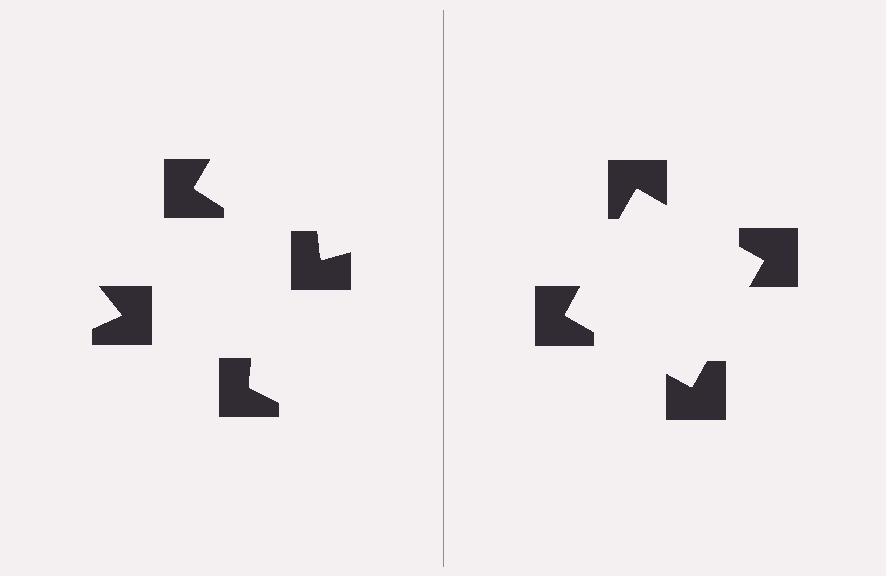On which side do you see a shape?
An illusory square appears on the right side. On the left side the wedge cuts are rotated, so no coherent shape forms.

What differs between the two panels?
The notched squares are positioned identically on both sides; only the wedge orientations differ. On the right they align to a square; on the left they are misaligned.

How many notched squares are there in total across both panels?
8 — 4 on each side.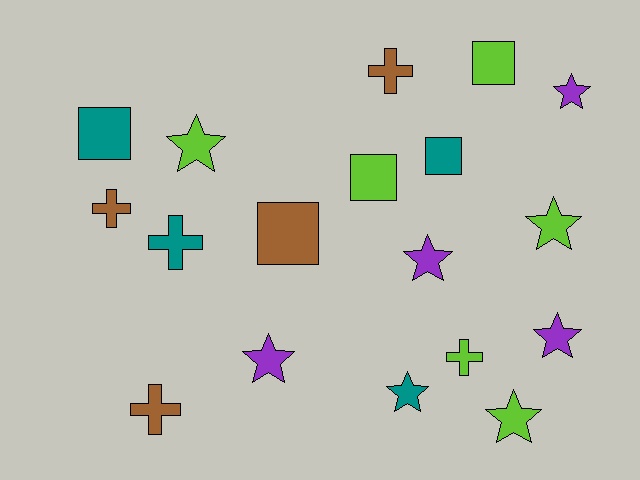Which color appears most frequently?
Lime, with 6 objects.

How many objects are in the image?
There are 18 objects.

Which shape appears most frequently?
Star, with 8 objects.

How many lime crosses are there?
There is 1 lime cross.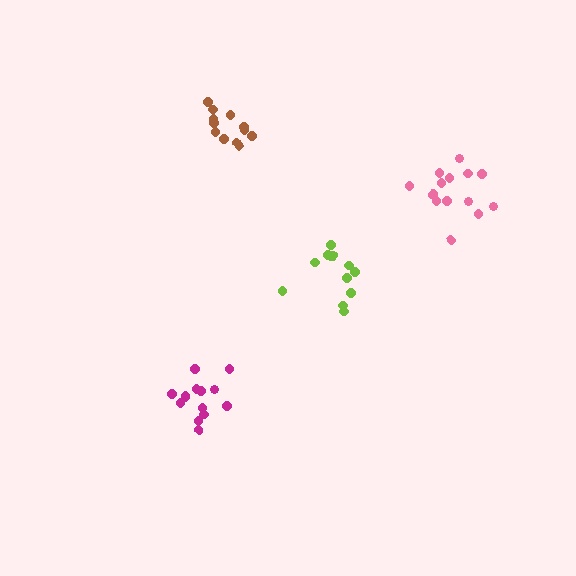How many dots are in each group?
Group 1: 12 dots, Group 2: 14 dots, Group 3: 14 dots, Group 4: 12 dots (52 total).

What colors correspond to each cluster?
The clusters are colored: lime, magenta, pink, brown.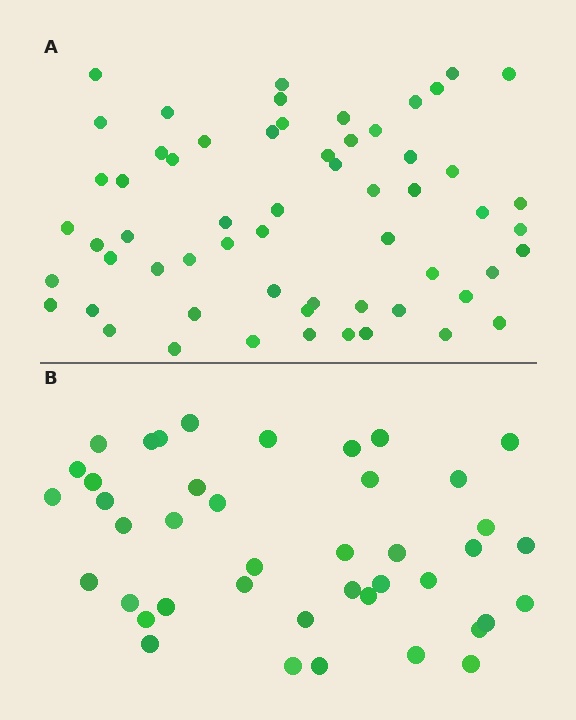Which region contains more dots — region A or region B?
Region A (the top region) has more dots.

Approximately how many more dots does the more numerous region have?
Region A has approximately 20 more dots than region B.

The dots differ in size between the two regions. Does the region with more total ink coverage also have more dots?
No. Region B has more total ink coverage because its dots are larger, but region A actually contains more individual dots. Total area can be misleading — the number of items is what matters here.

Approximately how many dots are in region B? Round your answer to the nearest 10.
About 40 dots. (The exact count is 42, which rounds to 40.)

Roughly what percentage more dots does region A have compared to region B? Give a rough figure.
About 45% more.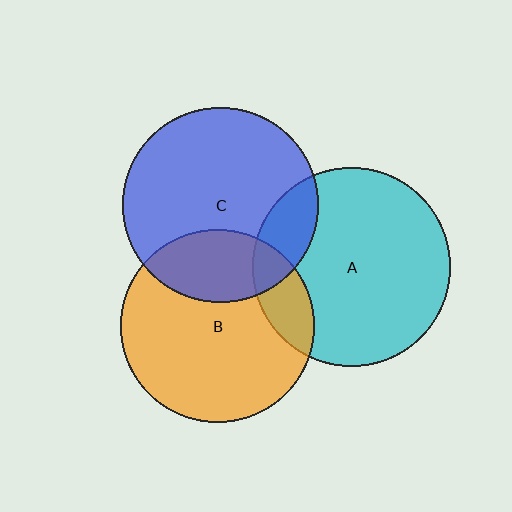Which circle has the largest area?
Circle A (cyan).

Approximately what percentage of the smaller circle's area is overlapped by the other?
Approximately 15%.